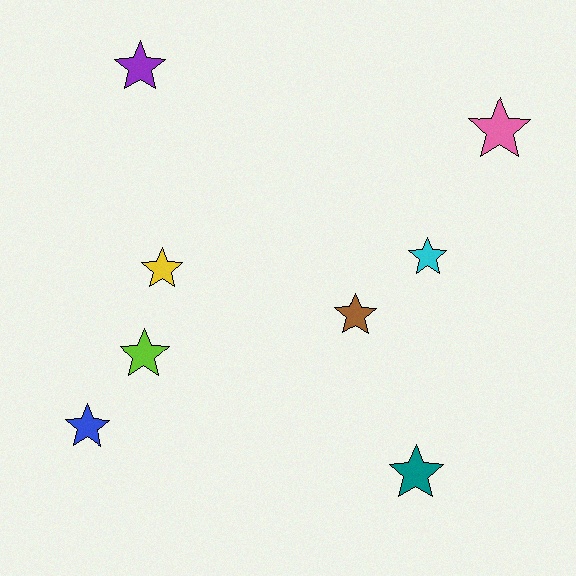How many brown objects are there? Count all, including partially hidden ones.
There is 1 brown object.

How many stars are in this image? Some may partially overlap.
There are 8 stars.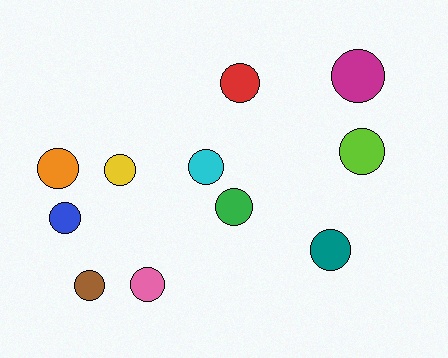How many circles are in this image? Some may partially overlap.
There are 11 circles.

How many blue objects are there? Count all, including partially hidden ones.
There is 1 blue object.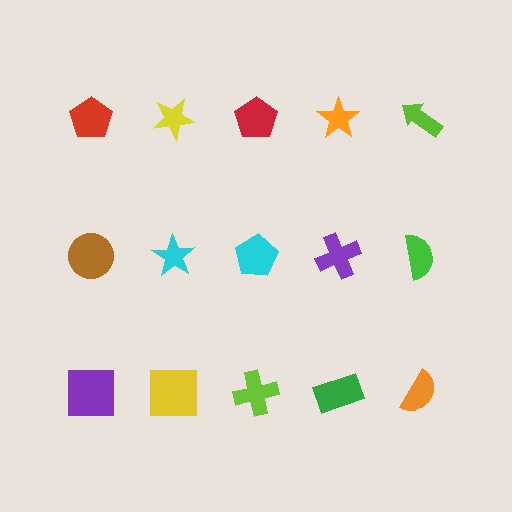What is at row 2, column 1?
A brown circle.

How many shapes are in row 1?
5 shapes.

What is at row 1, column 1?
A red pentagon.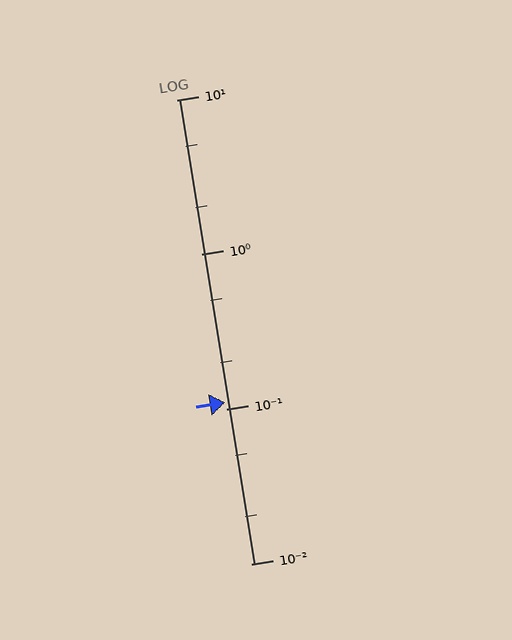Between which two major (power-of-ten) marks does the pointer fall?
The pointer is between 0.1 and 1.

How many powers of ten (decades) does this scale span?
The scale spans 3 decades, from 0.01 to 10.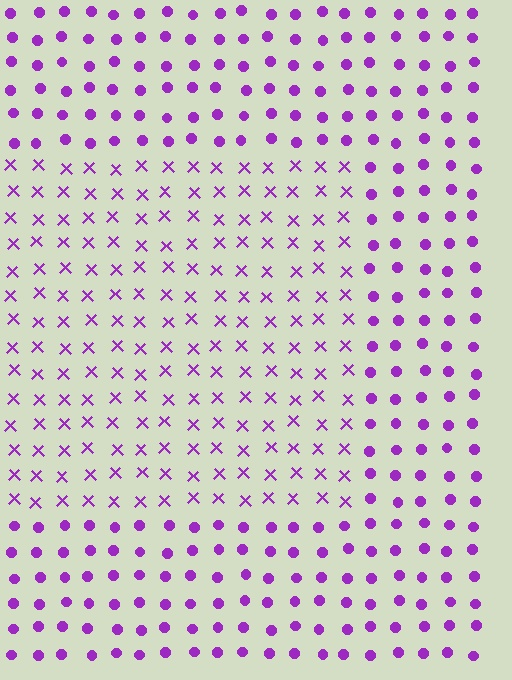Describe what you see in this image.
The image is filled with small purple elements arranged in a uniform grid. A rectangle-shaped region contains X marks, while the surrounding area contains circles. The boundary is defined purely by the change in element shape.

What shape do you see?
I see a rectangle.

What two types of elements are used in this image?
The image uses X marks inside the rectangle region and circles outside it.